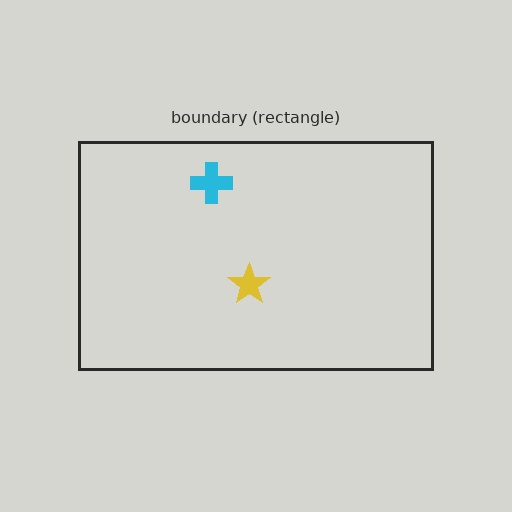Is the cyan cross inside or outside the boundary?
Inside.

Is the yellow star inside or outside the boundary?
Inside.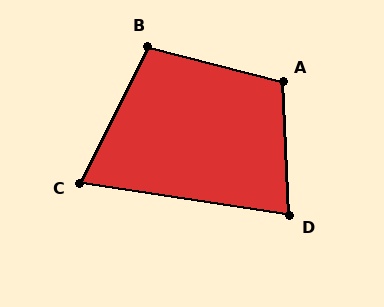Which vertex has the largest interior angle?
A, at approximately 107 degrees.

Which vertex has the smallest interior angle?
C, at approximately 73 degrees.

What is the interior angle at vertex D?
Approximately 78 degrees (acute).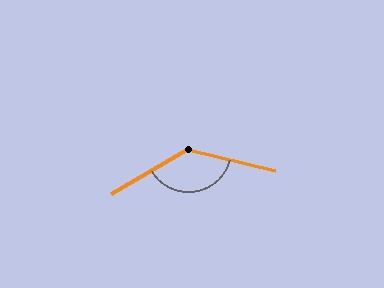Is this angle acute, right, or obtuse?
It is obtuse.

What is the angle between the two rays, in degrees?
Approximately 136 degrees.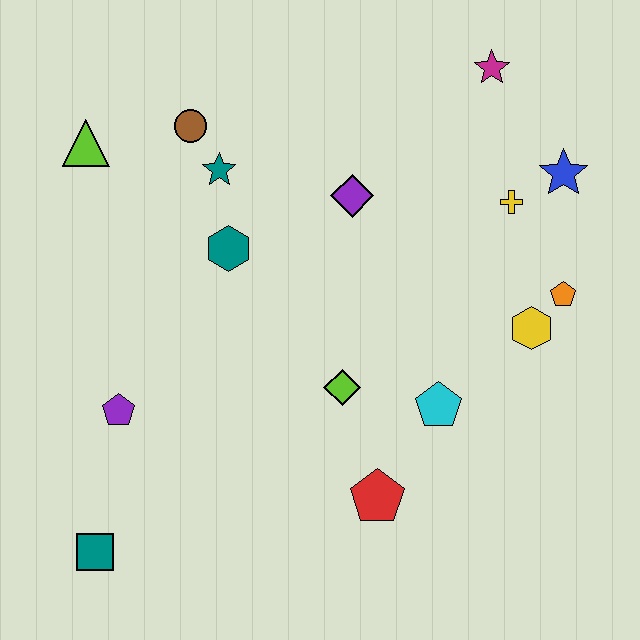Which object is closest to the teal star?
The brown circle is closest to the teal star.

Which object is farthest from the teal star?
The teal square is farthest from the teal star.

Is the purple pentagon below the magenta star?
Yes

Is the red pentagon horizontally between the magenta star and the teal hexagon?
Yes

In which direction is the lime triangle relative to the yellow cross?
The lime triangle is to the left of the yellow cross.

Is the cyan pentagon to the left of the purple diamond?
No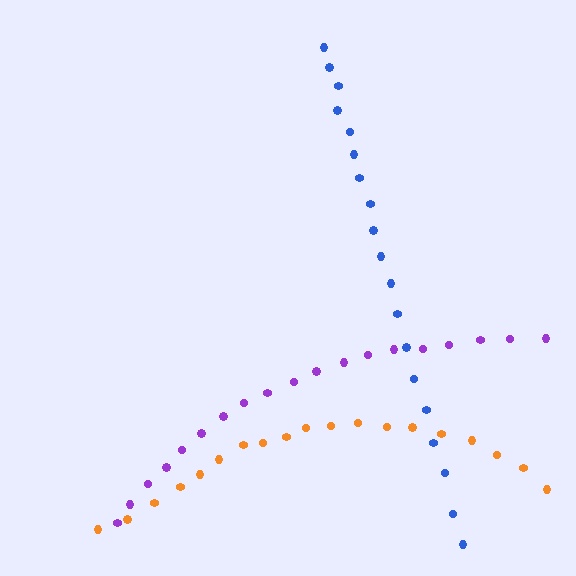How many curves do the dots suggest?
There are 3 distinct paths.